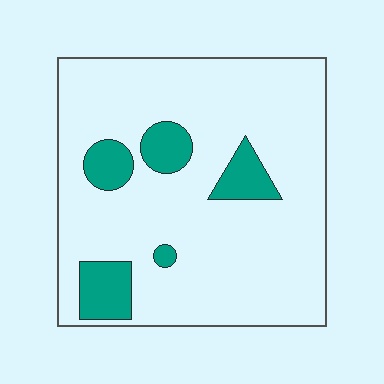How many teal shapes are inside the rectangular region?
5.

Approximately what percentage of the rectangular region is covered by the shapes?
Approximately 15%.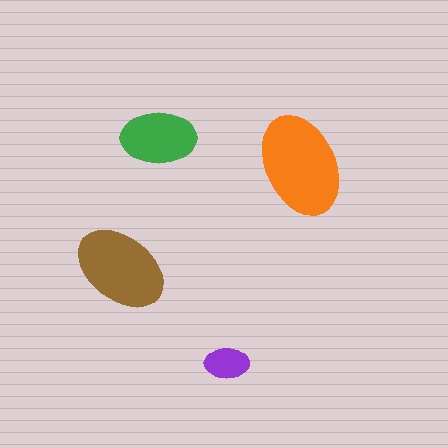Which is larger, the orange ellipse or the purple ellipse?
The orange one.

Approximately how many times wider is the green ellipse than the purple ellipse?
About 1.5 times wider.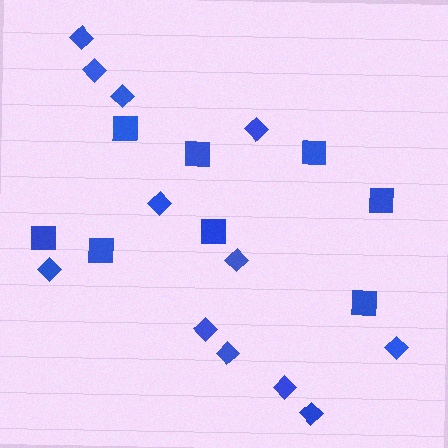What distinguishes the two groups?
There are 2 groups: one group of squares (8) and one group of diamonds (12).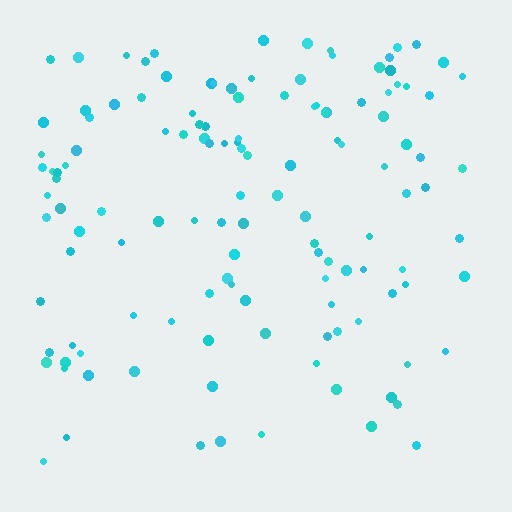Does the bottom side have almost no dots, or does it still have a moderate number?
Still a moderate number, just noticeably fewer than the top.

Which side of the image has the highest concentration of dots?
The top.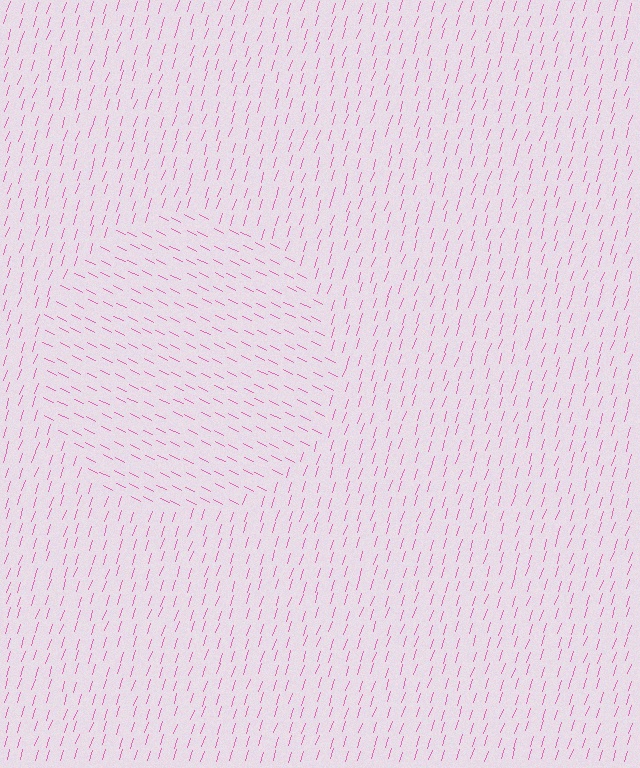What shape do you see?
I see a circle.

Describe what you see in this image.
The image is filled with small pink line segments. A circle region in the image has lines oriented differently from the surrounding lines, creating a visible texture boundary.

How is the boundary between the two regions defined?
The boundary is defined purely by a change in line orientation (approximately 81 degrees difference). All lines are the same color and thickness.